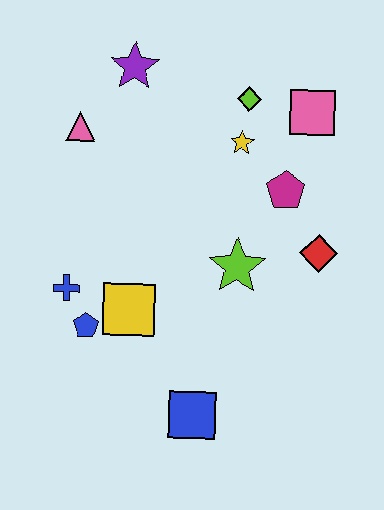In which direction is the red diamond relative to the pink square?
The red diamond is below the pink square.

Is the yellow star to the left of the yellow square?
No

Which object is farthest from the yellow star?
The blue square is farthest from the yellow star.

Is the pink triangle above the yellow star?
Yes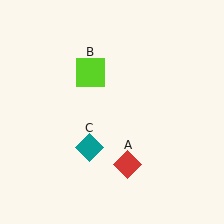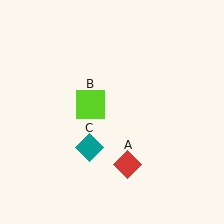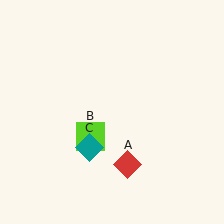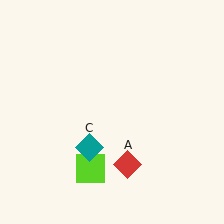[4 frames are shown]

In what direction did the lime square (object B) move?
The lime square (object B) moved down.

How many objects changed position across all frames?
1 object changed position: lime square (object B).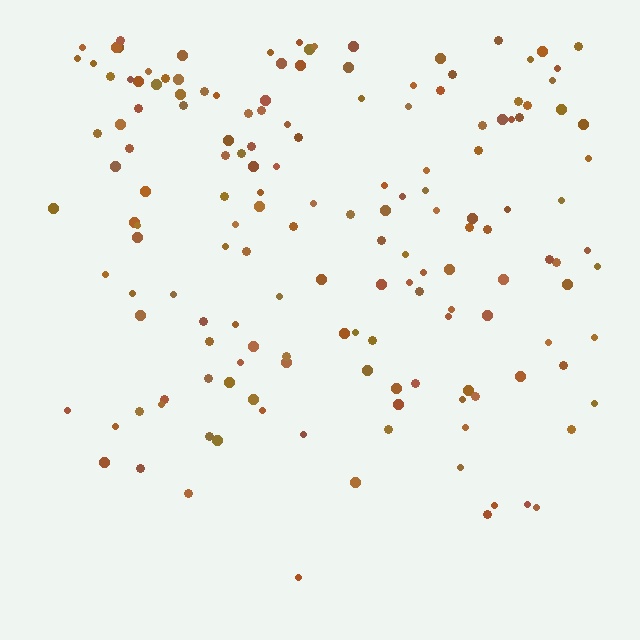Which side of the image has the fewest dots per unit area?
The bottom.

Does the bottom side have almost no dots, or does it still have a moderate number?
Still a moderate number, just noticeably fewer than the top.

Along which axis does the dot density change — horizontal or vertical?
Vertical.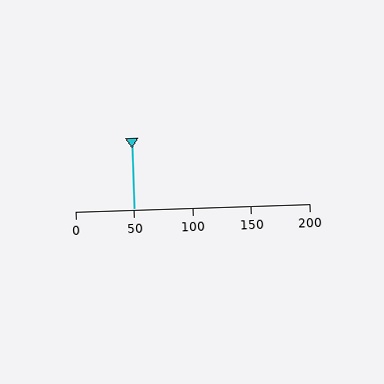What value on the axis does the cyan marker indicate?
The marker indicates approximately 50.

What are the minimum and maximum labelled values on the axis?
The axis runs from 0 to 200.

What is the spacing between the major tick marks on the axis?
The major ticks are spaced 50 apart.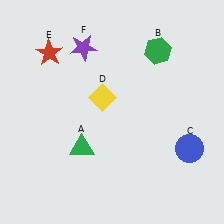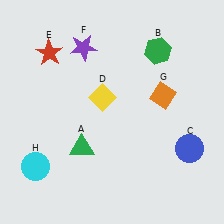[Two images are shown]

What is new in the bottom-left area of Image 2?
A cyan circle (H) was added in the bottom-left area of Image 2.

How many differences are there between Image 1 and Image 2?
There are 2 differences between the two images.